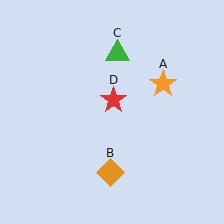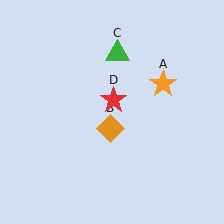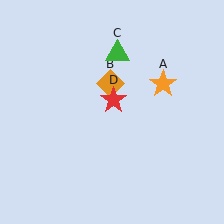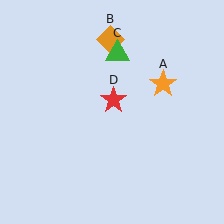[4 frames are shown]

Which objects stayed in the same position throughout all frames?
Orange star (object A) and green triangle (object C) and red star (object D) remained stationary.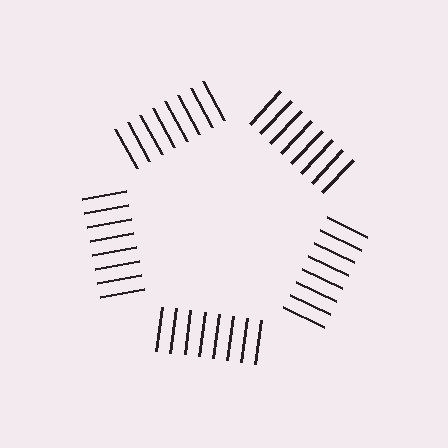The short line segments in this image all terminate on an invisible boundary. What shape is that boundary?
An illusory pentagon — the line segments terminate on its edges but no continuous stroke is drawn.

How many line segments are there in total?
40 — 8 along each of the 5 edges.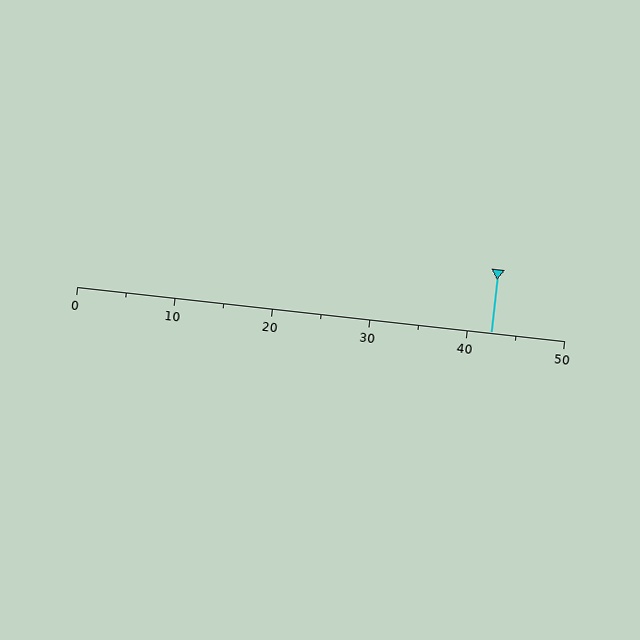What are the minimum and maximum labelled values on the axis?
The axis runs from 0 to 50.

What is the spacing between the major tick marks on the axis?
The major ticks are spaced 10 apart.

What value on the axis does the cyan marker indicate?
The marker indicates approximately 42.5.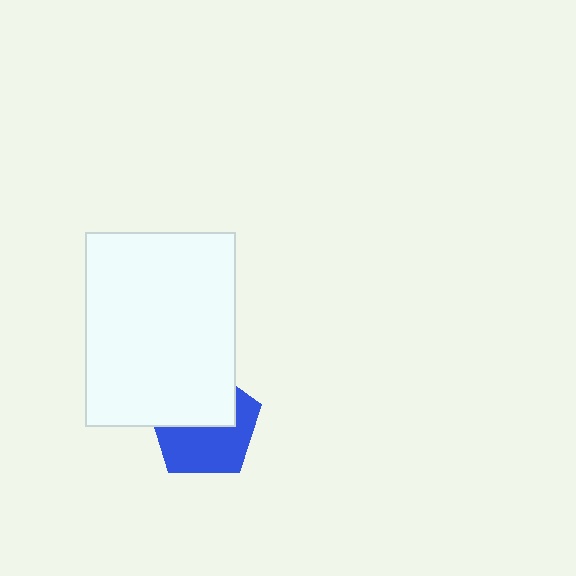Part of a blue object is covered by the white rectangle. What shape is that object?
It is a pentagon.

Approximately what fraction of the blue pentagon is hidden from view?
Roughly 46% of the blue pentagon is hidden behind the white rectangle.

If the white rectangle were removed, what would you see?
You would see the complete blue pentagon.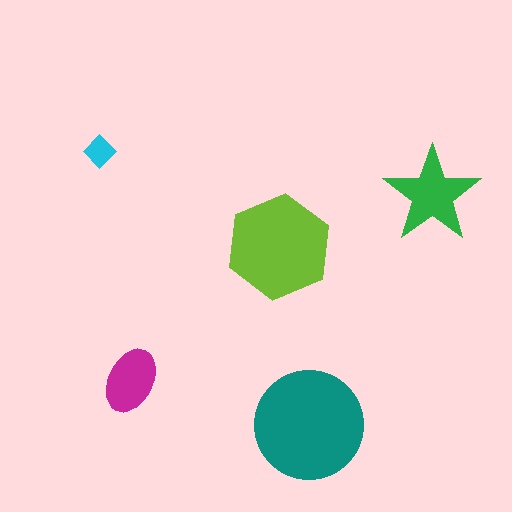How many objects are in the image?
There are 5 objects in the image.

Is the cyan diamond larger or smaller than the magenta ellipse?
Smaller.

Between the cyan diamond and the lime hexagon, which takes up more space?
The lime hexagon.